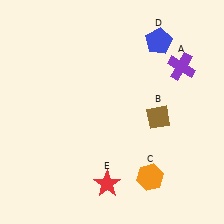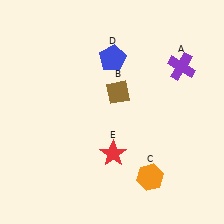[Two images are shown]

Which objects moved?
The objects that moved are: the brown diamond (B), the blue pentagon (D), the red star (E).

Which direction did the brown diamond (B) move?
The brown diamond (B) moved left.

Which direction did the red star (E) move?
The red star (E) moved up.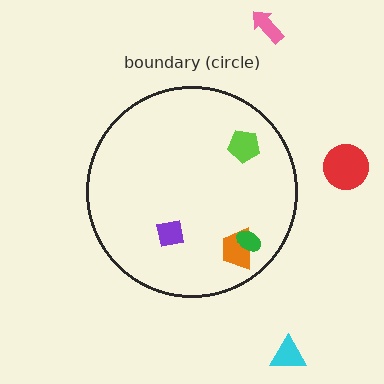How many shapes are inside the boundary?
4 inside, 3 outside.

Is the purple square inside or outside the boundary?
Inside.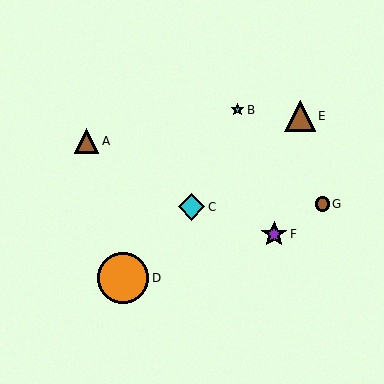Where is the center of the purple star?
The center of the purple star is at (274, 234).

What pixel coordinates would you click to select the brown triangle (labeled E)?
Click at (300, 116) to select the brown triangle E.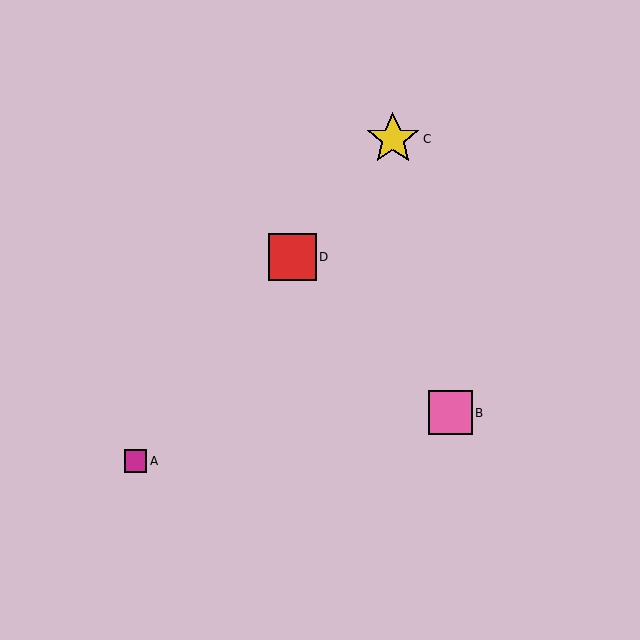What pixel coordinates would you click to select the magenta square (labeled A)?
Click at (135, 461) to select the magenta square A.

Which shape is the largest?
The yellow star (labeled C) is the largest.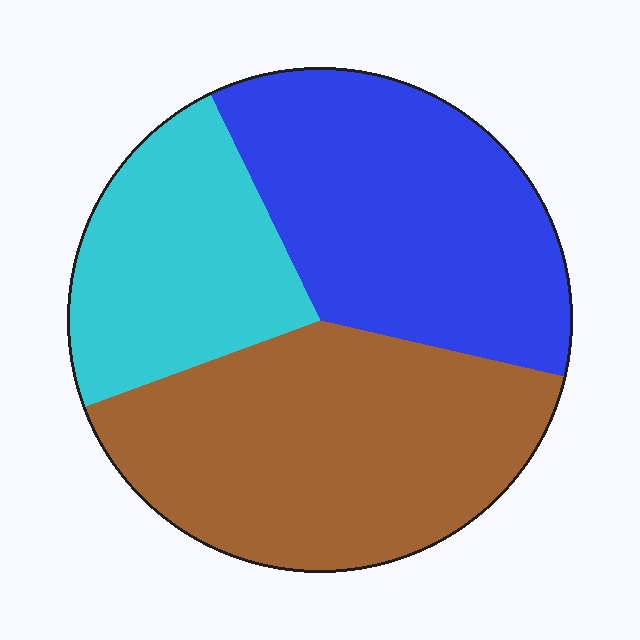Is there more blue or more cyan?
Blue.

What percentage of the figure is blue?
Blue takes up about three eighths (3/8) of the figure.